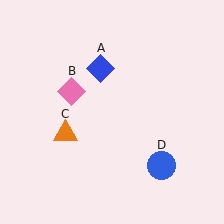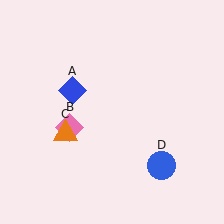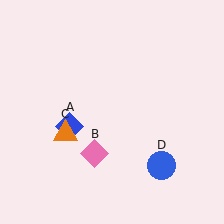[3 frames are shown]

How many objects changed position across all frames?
2 objects changed position: blue diamond (object A), pink diamond (object B).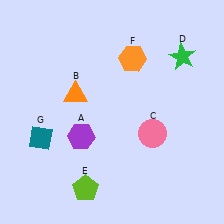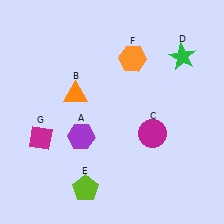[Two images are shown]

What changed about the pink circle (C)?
In Image 1, C is pink. In Image 2, it changed to magenta.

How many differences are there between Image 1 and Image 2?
There are 2 differences between the two images.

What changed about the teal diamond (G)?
In Image 1, G is teal. In Image 2, it changed to magenta.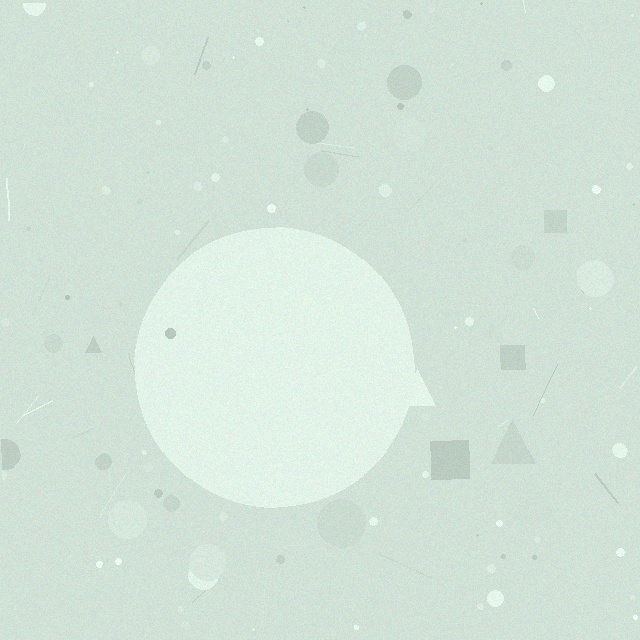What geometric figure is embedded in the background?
A circle is embedded in the background.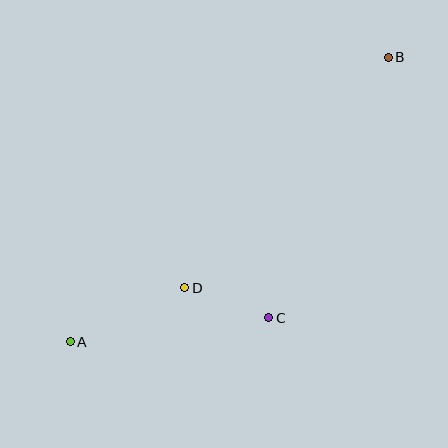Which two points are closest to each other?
Points C and D are closest to each other.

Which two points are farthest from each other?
Points A and B are farthest from each other.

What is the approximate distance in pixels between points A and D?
The distance between A and D is approximately 127 pixels.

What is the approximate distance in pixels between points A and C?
The distance between A and C is approximately 200 pixels.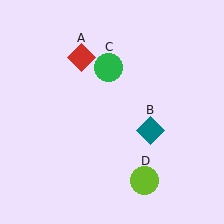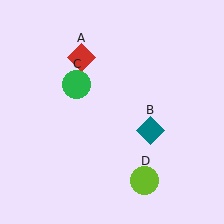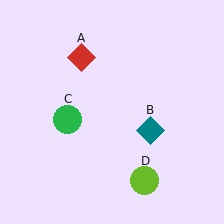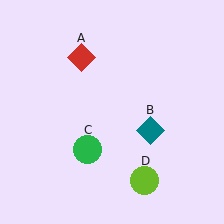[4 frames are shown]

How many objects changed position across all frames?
1 object changed position: green circle (object C).